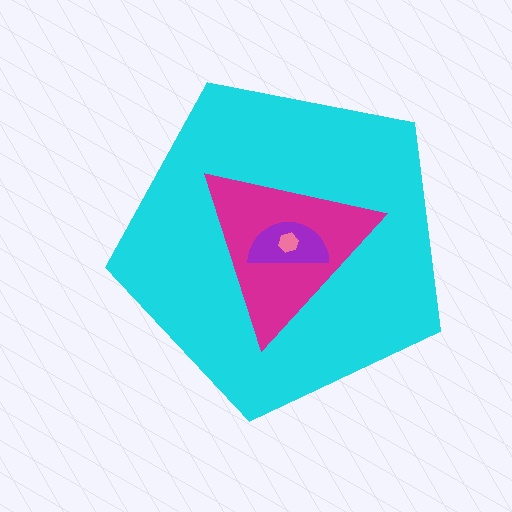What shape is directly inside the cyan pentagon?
The magenta triangle.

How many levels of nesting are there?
4.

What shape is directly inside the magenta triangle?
The purple semicircle.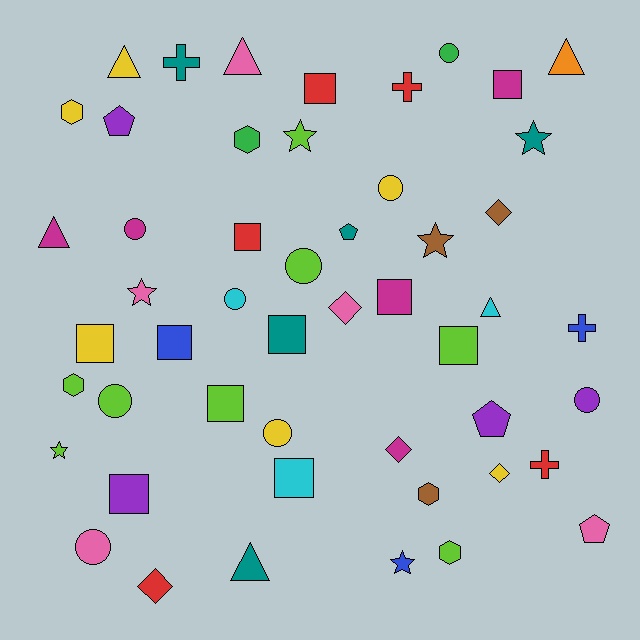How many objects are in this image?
There are 50 objects.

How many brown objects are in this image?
There are 3 brown objects.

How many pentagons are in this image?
There are 4 pentagons.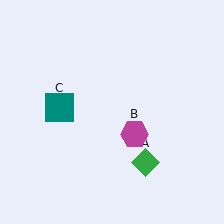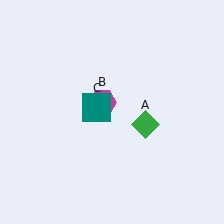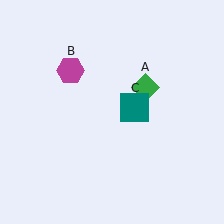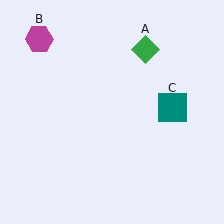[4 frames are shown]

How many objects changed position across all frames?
3 objects changed position: green diamond (object A), magenta hexagon (object B), teal square (object C).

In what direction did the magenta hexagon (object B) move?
The magenta hexagon (object B) moved up and to the left.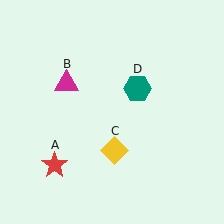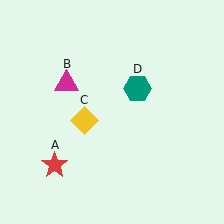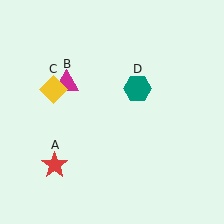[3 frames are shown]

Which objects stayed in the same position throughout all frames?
Red star (object A) and magenta triangle (object B) and teal hexagon (object D) remained stationary.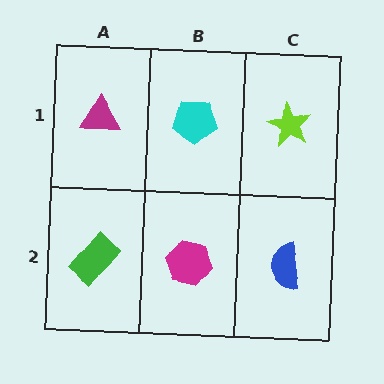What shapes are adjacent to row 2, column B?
A cyan pentagon (row 1, column B), a green rectangle (row 2, column A), a blue semicircle (row 2, column C).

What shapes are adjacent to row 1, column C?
A blue semicircle (row 2, column C), a cyan pentagon (row 1, column B).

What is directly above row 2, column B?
A cyan pentagon.